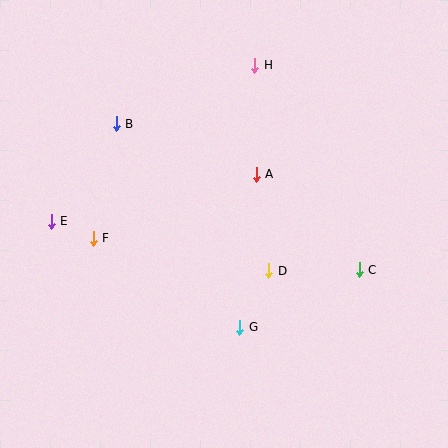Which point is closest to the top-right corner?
Point H is closest to the top-right corner.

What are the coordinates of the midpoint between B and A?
The midpoint between B and A is at (186, 149).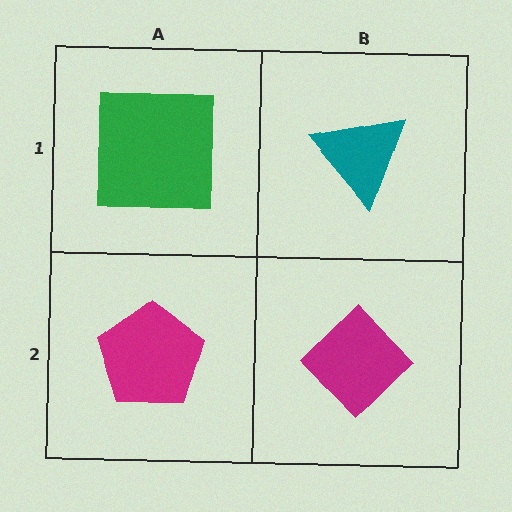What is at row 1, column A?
A green square.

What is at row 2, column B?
A magenta diamond.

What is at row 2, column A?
A magenta pentagon.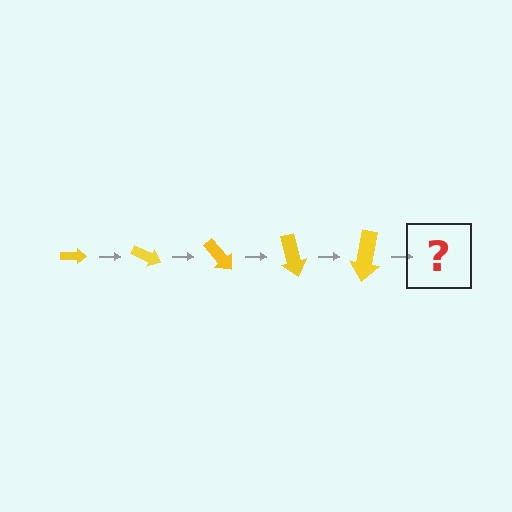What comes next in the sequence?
The next element should be an arrow, larger than the previous one and rotated 125 degrees from the start.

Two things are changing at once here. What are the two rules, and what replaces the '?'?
The two rules are that the arrow grows larger each step and it rotates 25 degrees each step. The '?' should be an arrow, larger than the previous one and rotated 125 degrees from the start.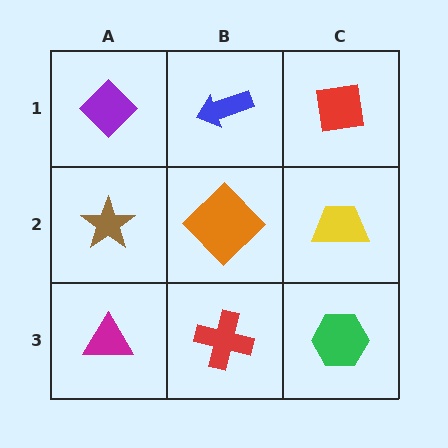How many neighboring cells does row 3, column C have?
2.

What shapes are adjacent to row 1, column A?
A brown star (row 2, column A), a blue arrow (row 1, column B).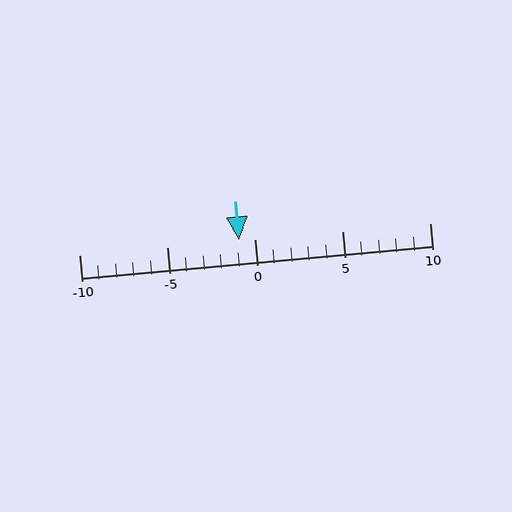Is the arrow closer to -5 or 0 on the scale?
The arrow is closer to 0.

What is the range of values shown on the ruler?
The ruler shows values from -10 to 10.